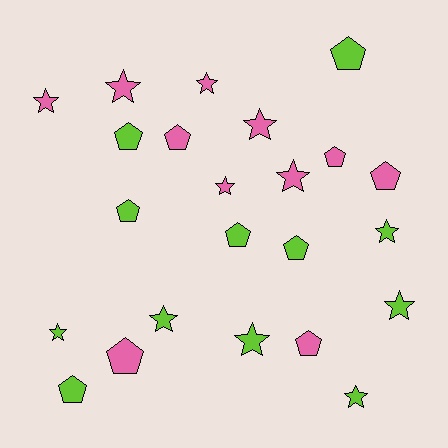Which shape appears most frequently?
Star, with 12 objects.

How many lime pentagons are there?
There are 6 lime pentagons.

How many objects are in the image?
There are 23 objects.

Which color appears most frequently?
Lime, with 12 objects.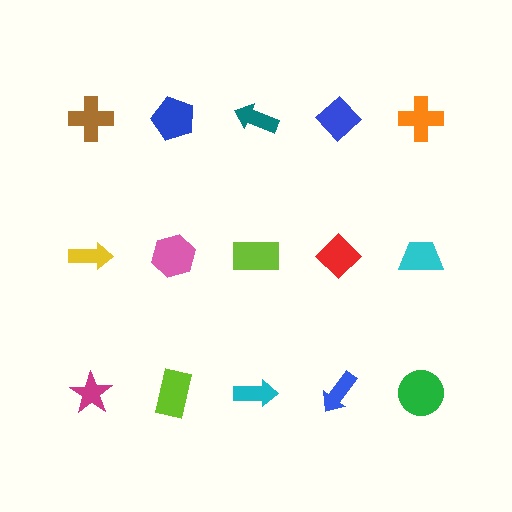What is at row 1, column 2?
A blue pentagon.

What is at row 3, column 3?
A cyan arrow.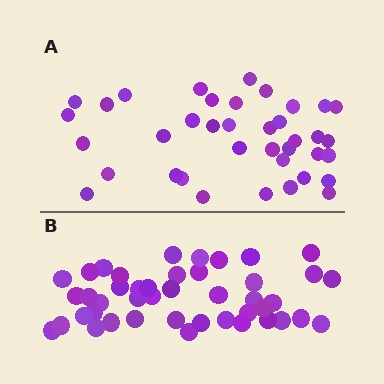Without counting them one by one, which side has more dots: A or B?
Region B (the bottom region) has more dots.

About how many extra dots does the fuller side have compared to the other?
Region B has about 6 more dots than region A.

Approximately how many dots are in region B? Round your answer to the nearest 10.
About 40 dots. (The exact count is 44, which rounds to 40.)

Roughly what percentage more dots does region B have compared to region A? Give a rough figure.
About 15% more.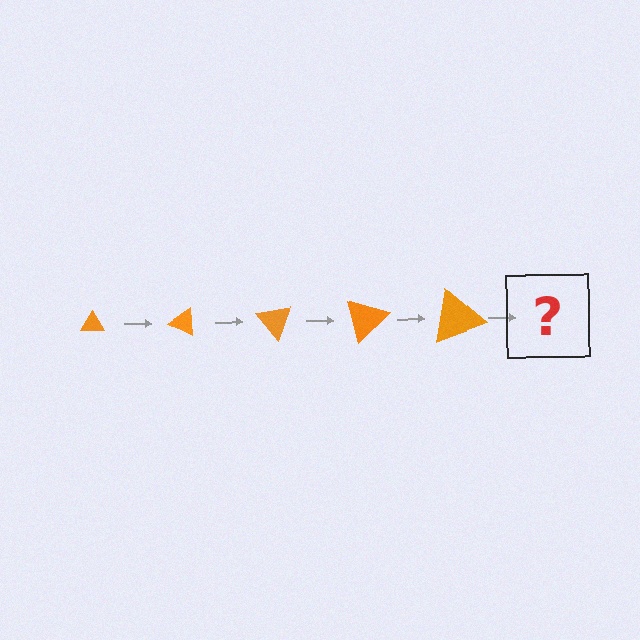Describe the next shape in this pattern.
It should be a triangle, larger than the previous one and rotated 125 degrees from the start.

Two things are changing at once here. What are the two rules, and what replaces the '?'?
The two rules are that the triangle grows larger each step and it rotates 25 degrees each step. The '?' should be a triangle, larger than the previous one and rotated 125 degrees from the start.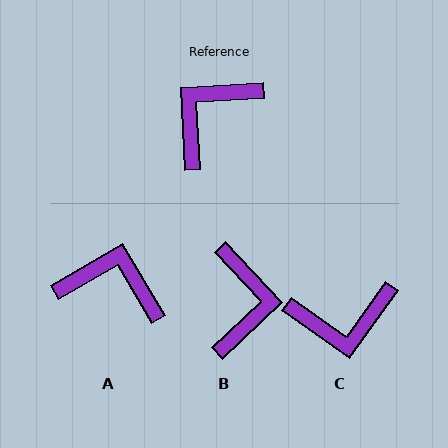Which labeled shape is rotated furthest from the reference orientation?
C, about 141 degrees away.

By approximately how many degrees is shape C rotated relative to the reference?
Approximately 141 degrees counter-clockwise.